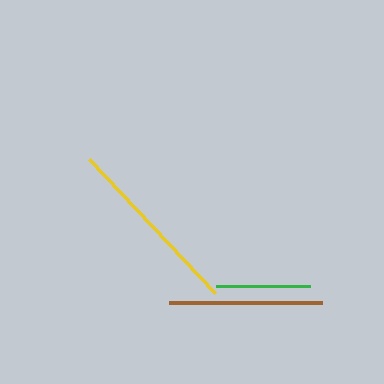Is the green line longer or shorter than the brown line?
The brown line is longer than the green line.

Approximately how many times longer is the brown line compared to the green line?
The brown line is approximately 1.6 times the length of the green line.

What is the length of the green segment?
The green segment is approximately 94 pixels long.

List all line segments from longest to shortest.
From longest to shortest: yellow, brown, green.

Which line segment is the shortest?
The green line is the shortest at approximately 94 pixels.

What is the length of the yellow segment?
The yellow segment is approximately 183 pixels long.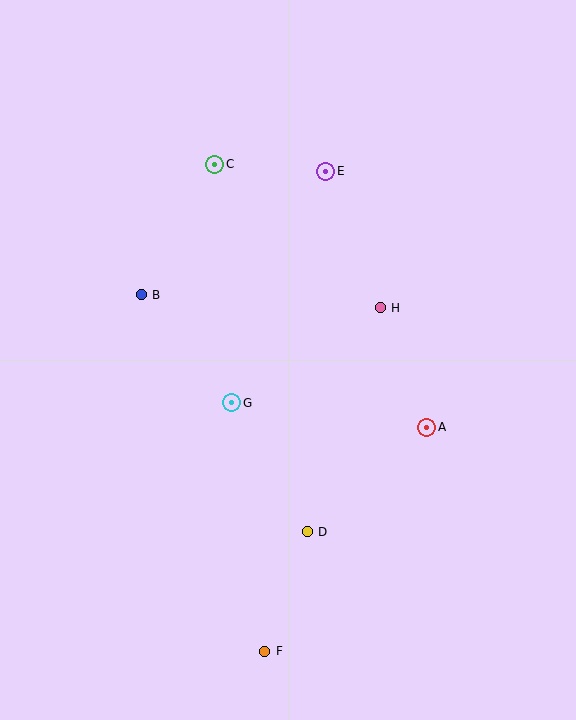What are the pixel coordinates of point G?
Point G is at (232, 403).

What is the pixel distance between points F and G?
The distance between F and G is 250 pixels.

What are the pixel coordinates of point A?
Point A is at (427, 427).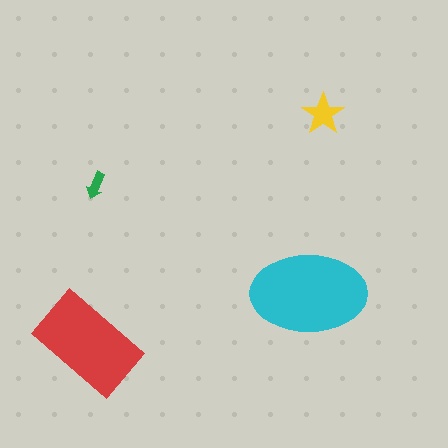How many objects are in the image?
There are 4 objects in the image.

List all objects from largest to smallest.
The cyan ellipse, the red rectangle, the yellow star, the green arrow.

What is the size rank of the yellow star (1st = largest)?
3rd.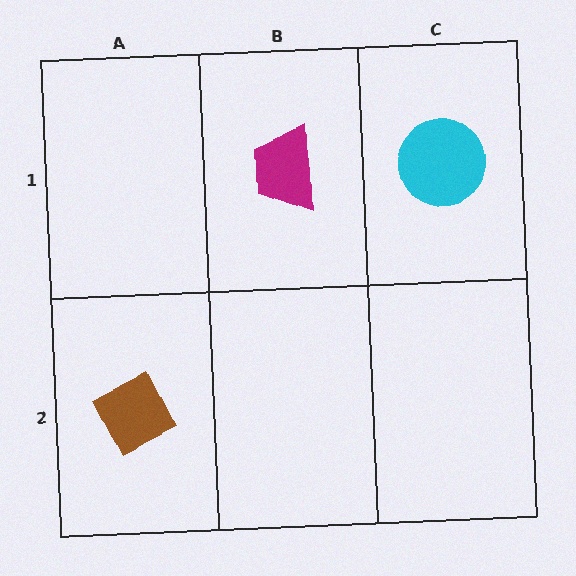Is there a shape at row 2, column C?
No, that cell is empty.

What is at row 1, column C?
A cyan circle.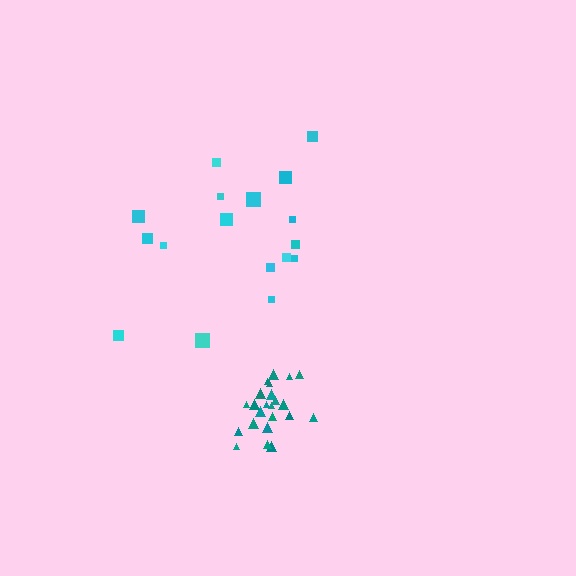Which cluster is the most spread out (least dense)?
Cyan.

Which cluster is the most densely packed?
Teal.